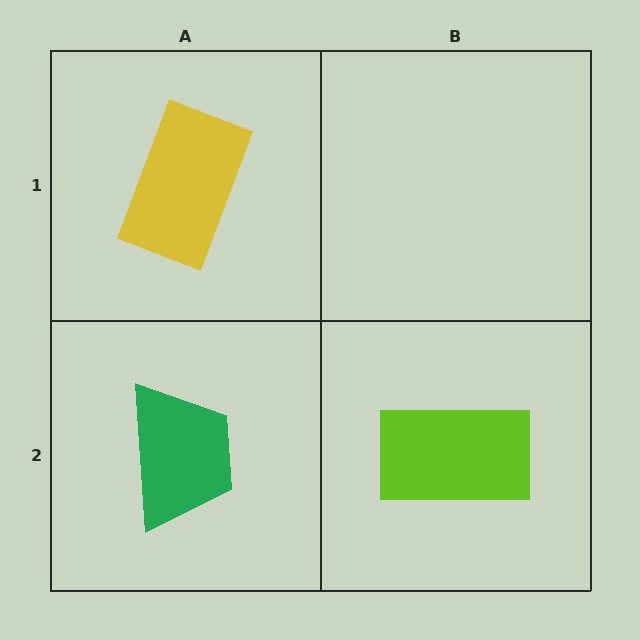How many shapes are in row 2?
2 shapes.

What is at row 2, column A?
A green trapezoid.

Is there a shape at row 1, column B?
No, that cell is empty.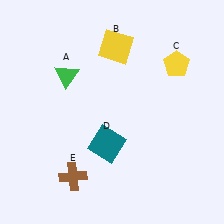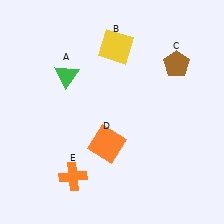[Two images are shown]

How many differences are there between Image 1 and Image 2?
There are 3 differences between the two images.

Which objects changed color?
C changed from yellow to brown. D changed from teal to orange. E changed from brown to orange.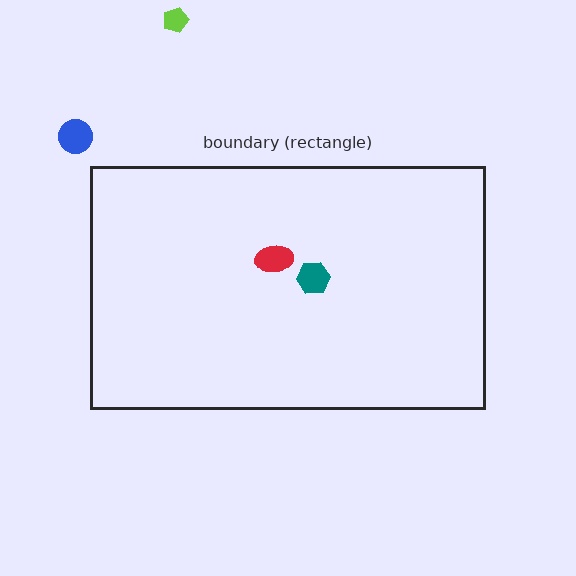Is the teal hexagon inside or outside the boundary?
Inside.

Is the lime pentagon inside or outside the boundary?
Outside.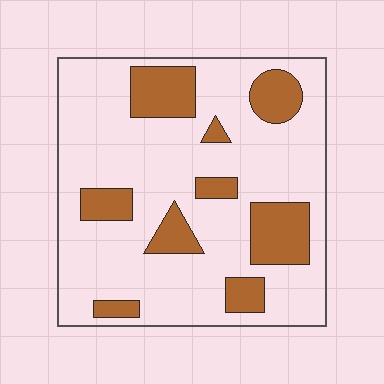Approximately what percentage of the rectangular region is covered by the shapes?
Approximately 25%.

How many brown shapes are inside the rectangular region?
9.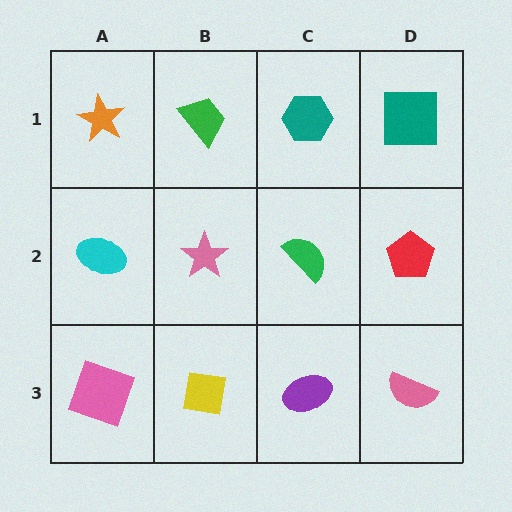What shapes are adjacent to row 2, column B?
A green trapezoid (row 1, column B), a yellow square (row 3, column B), a cyan ellipse (row 2, column A), a green semicircle (row 2, column C).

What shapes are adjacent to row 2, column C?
A teal hexagon (row 1, column C), a purple ellipse (row 3, column C), a pink star (row 2, column B), a red pentagon (row 2, column D).